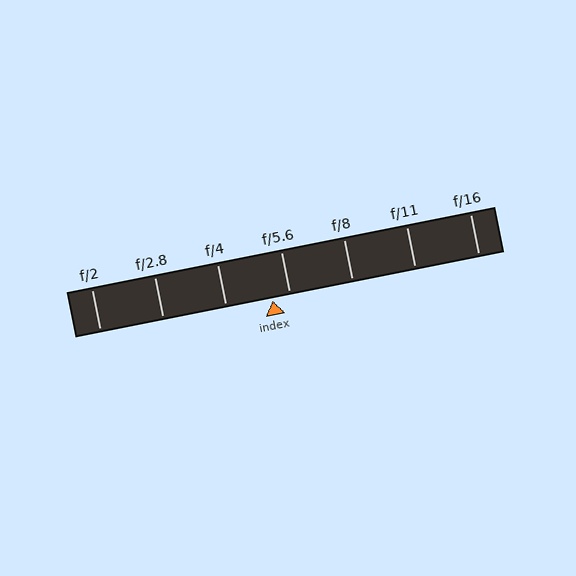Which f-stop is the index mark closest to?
The index mark is closest to f/5.6.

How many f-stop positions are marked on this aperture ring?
There are 7 f-stop positions marked.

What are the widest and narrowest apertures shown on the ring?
The widest aperture shown is f/2 and the narrowest is f/16.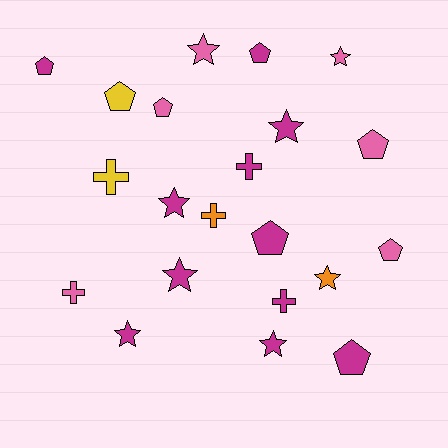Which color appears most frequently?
Magenta, with 11 objects.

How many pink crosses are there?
There is 1 pink cross.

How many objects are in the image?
There are 21 objects.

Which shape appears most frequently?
Star, with 8 objects.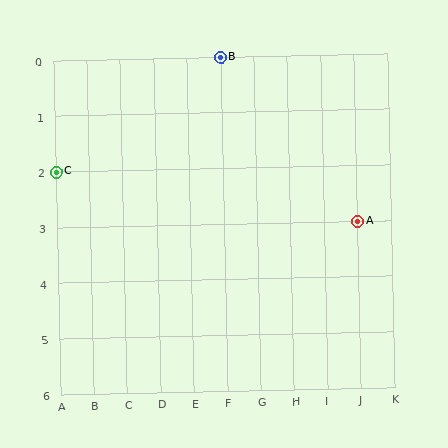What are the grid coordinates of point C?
Point C is at grid coordinates (A, 2).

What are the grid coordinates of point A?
Point A is at grid coordinates (J, 3).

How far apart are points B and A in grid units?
Points B and A are 4 columns and 3 rows apart (about 5.0 grid units diagonally).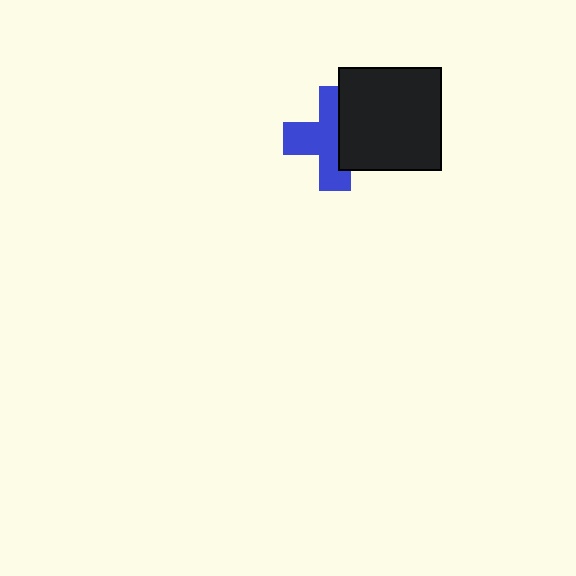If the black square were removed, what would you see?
You would see the complete blue cross.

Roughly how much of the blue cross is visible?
About half of it is visible (roughly 58%).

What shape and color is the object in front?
The object in front is a black square.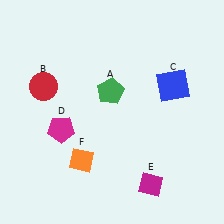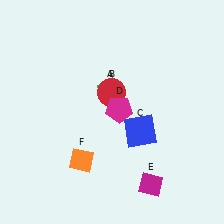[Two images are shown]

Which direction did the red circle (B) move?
The red circle (B) moved right.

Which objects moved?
The objects that moved are: the red circle (B), the blue square (C), the magenta pentagon (D).